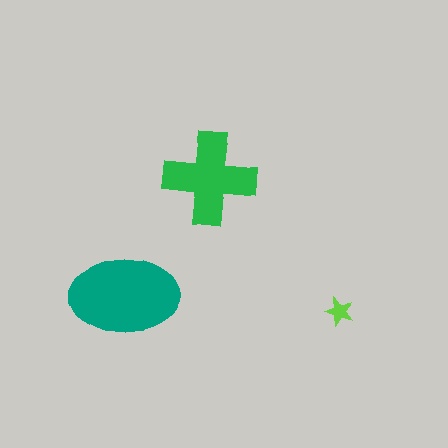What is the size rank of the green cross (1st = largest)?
2nd.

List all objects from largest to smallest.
The teal ellipse, the green cross, the lime star.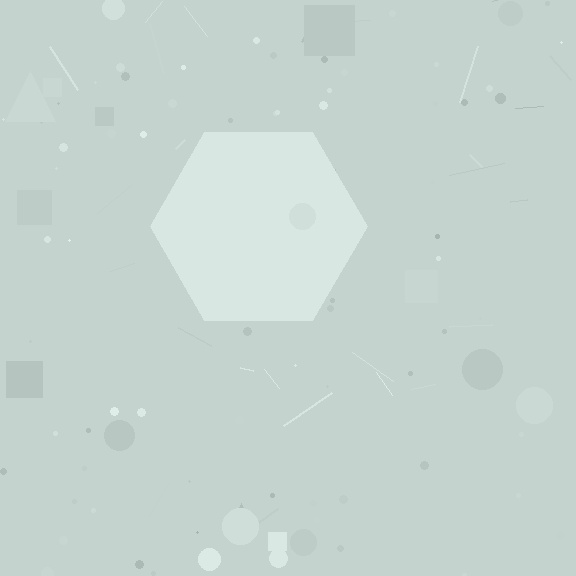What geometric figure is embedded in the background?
A hexagon is embedded in the background.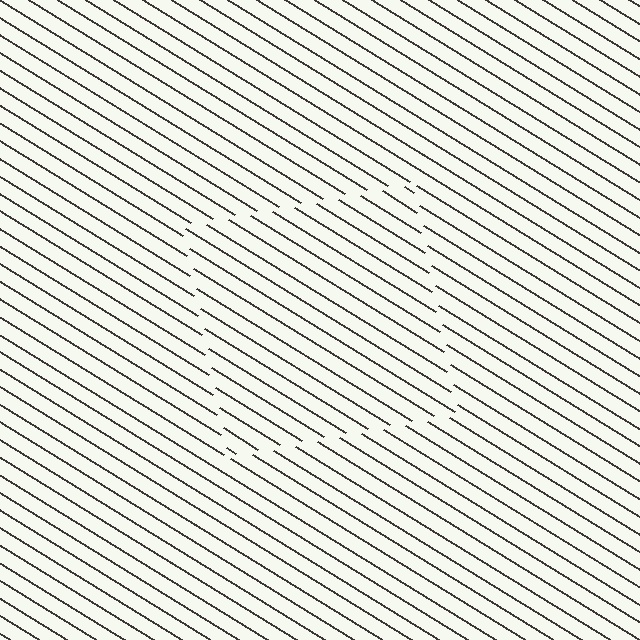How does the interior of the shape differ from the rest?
The interior of the shape contains the same grating, shifted by half a period — the contour is defined by the phase discontinuity where line-ends from the inner and outer gratings abut.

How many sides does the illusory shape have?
4 sides — the line-ends trace a square.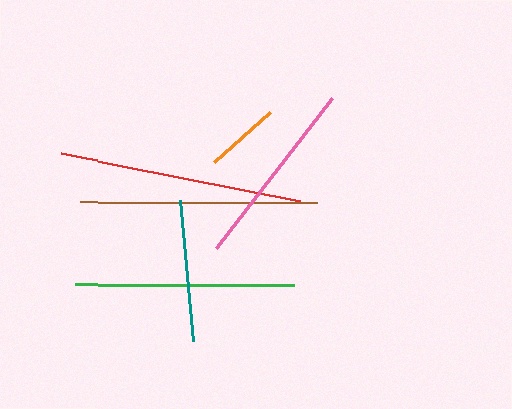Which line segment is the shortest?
The orange line is the shortest at approximately 76 pixels.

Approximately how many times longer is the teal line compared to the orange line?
The teal line is approximately 1.9 times the length of the orange line.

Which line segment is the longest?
The red line is the longest at approximately 244 pixels.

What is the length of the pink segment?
The pink segment is approximately 190 pixels long.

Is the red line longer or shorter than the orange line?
The red line is longer than the orange line.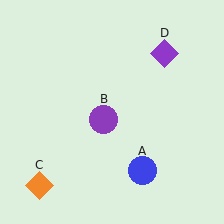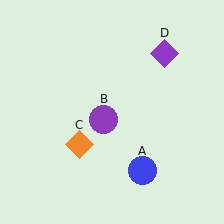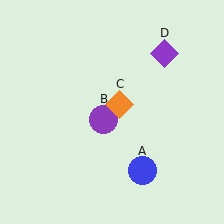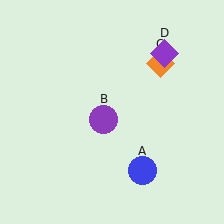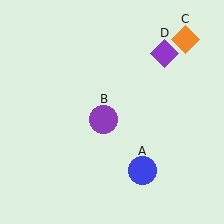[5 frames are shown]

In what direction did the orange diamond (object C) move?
The orange diamond (object C) moved up and to the right.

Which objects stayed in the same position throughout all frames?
Blue circle (object A) and purple circle (object B) and purple diamond (object D) remained stationary.